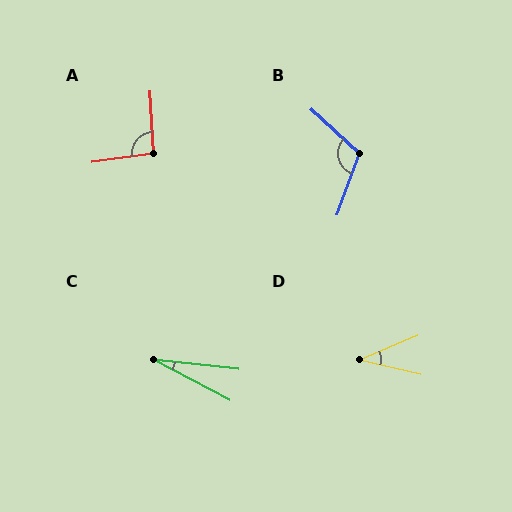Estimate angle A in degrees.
Approximately 96 degrees.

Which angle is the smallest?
C, at approximately 22 degrees.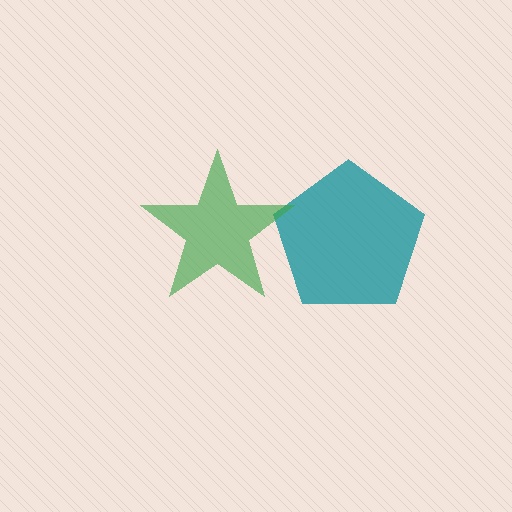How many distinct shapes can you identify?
There are 2 distinct shapes: a teal pentagon, a green star.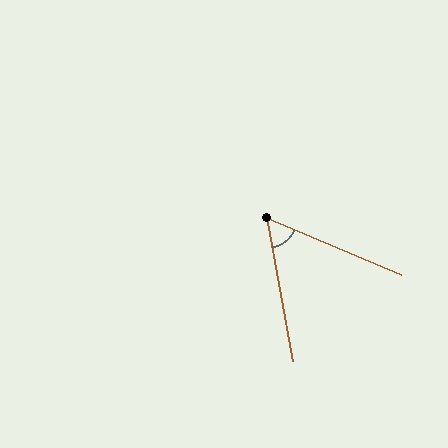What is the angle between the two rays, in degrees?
Approximately 57 degrees.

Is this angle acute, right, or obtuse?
It is acute.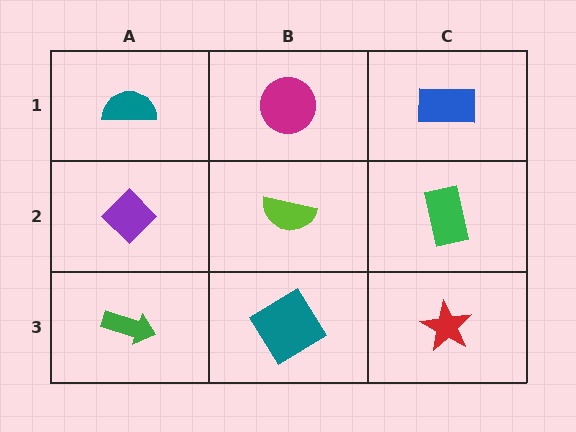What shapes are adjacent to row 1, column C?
A green rectangle (row 2, column C), a magenta circle (row 1, column B).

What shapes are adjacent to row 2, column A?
A teal semicircle (row 1, column A), a green arrow (row 3, column A), a lime semicircle (row 2, column B).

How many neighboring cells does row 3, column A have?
2.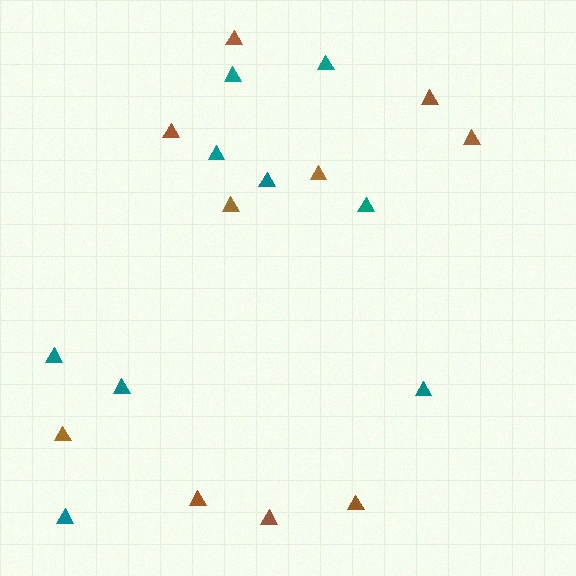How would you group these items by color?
There are 2 groups: one group of brown triangles (10) and one group of teal triangles (9).